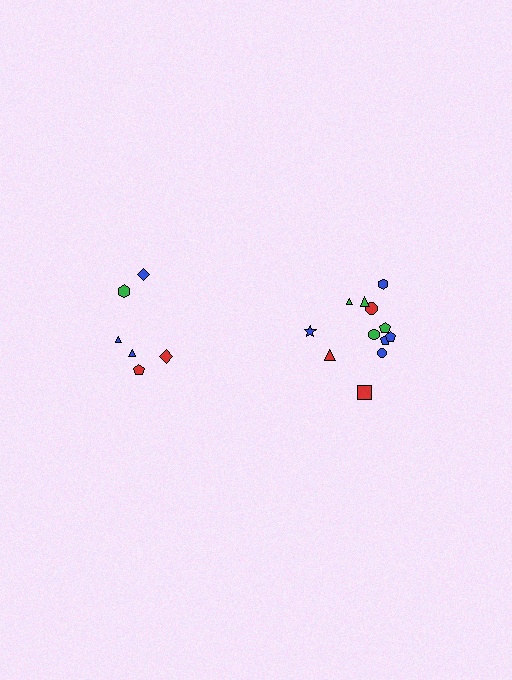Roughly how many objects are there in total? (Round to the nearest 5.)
Roughly 20 objects in total.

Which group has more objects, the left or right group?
The right group.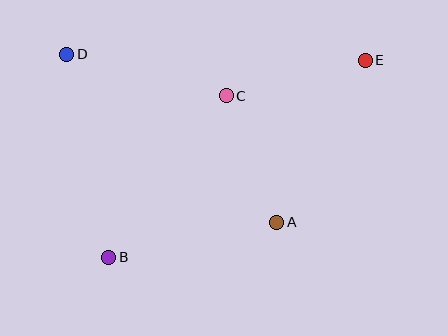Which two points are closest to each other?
Points A and C are closest to each other.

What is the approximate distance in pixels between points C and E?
The distance between C and E is approximately 143 pixels.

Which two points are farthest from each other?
Points B and E are farthest from each other.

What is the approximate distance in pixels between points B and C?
The distance between B and C is approximately 200 pixels.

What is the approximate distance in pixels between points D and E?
The distance between D and E is approximately 298 pixels.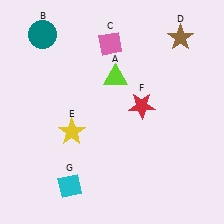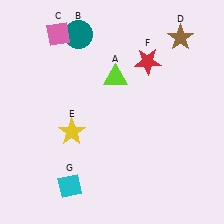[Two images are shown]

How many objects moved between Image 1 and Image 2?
3 objects moved between the two images.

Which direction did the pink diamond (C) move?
The pink diamond (C) moved left.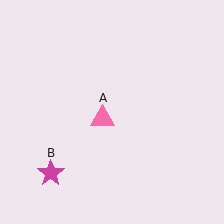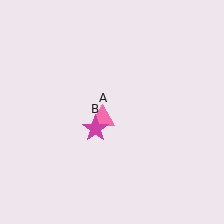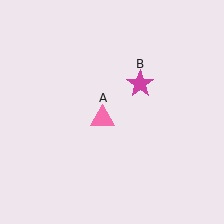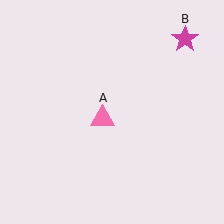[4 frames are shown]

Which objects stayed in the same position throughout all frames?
Pink triangle (object A) remained stationary.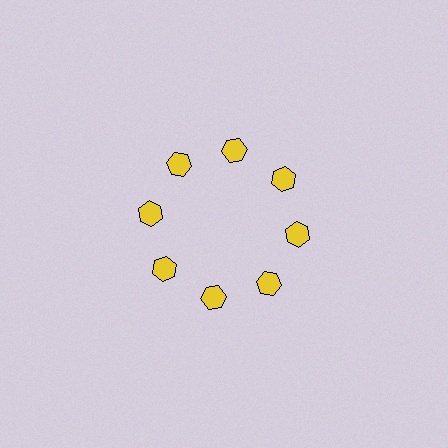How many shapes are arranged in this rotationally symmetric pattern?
There are 8 shapes, arranged in 8 groups of 1.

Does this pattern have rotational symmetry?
Yes, this pattern has 8-fold rotational symmetry. It looks the same after rotating 45 degrees around the center.